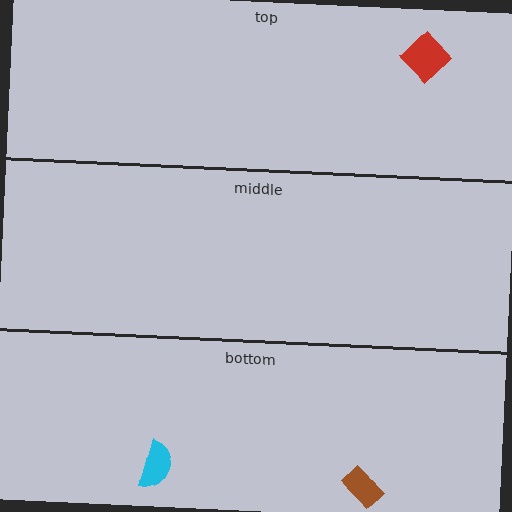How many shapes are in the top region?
1.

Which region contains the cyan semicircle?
The bottom region.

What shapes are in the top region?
The red diamond.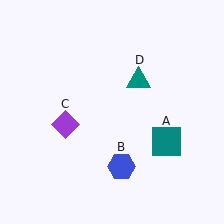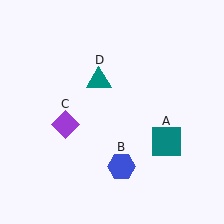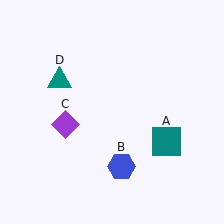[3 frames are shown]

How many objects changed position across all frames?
1 object changed position: teal triangle (object D).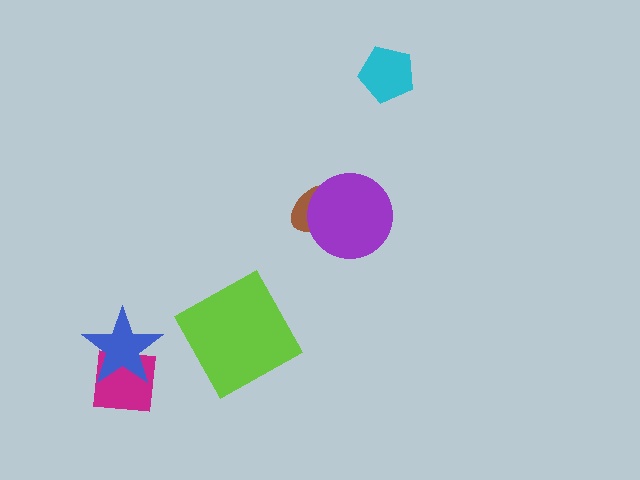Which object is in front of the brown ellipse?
The purple circle is in front of the brown ellipse.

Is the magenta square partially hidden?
Yes, it is partially covered by another shape.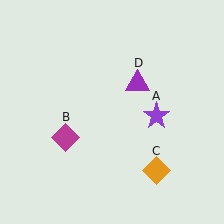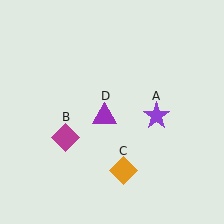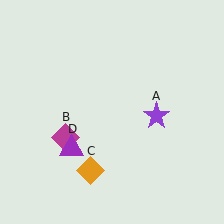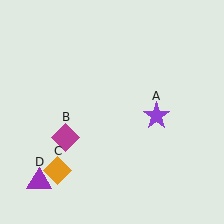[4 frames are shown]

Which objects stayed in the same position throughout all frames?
Purple star (object A) and magenta diamond (object B) remained stationary.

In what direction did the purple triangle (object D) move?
The purple triangle (object D) moved down and to the left.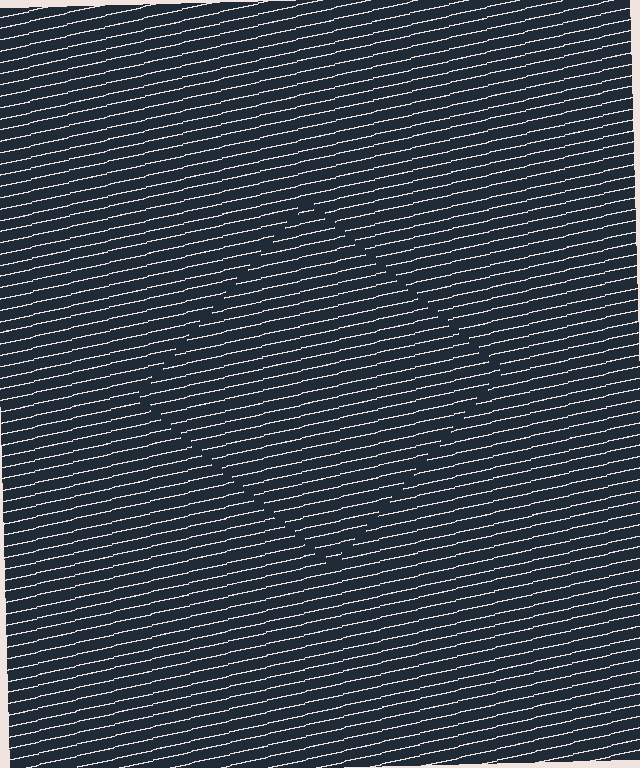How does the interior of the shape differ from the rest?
The interior of the shape contains the same grating, shifted by half a period — the contour is defined by the phase discontinuity where line-ends from the inner and outer gratings abut.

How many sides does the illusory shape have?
4 sides — the line-ends trace a square.